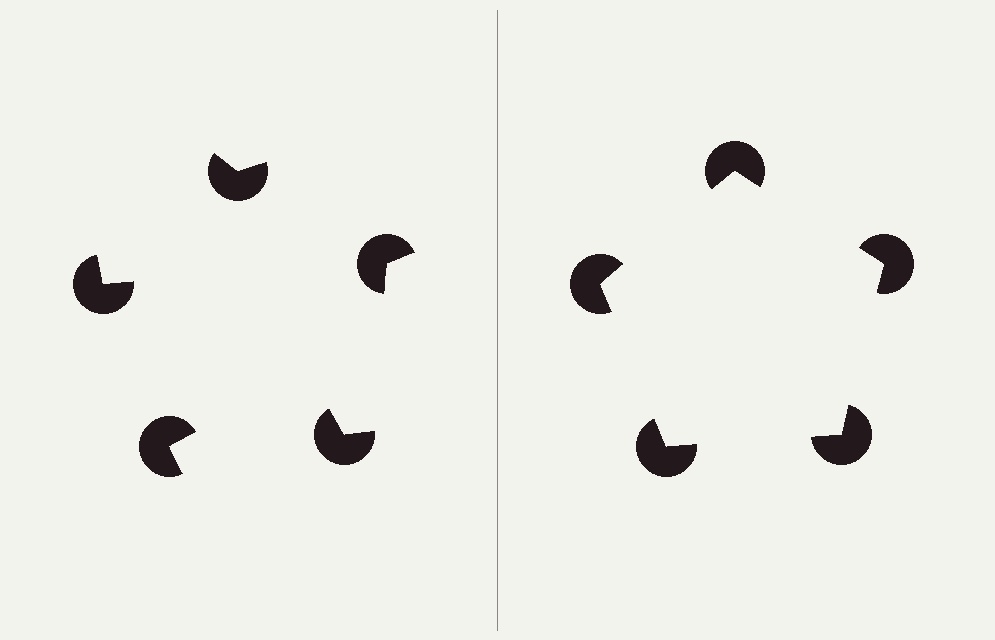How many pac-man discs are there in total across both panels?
10 — 5 on each side.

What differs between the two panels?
The pac-man discs are positioned identically on both sides; only the wedge orientations differ. On the right they align to a pentagon; on the left they are misaligned.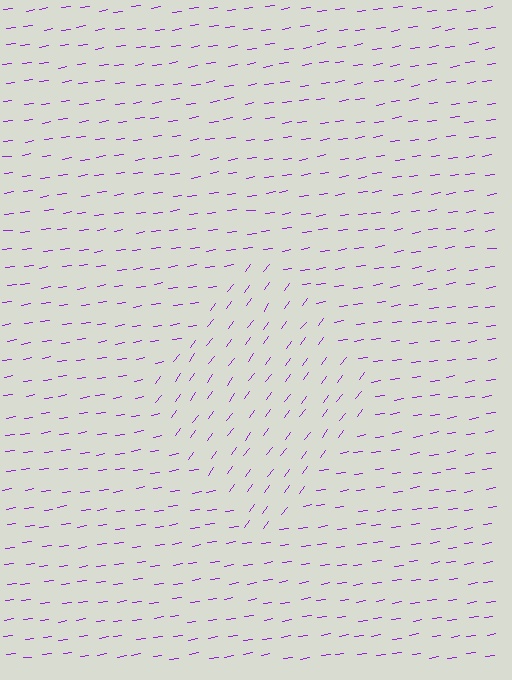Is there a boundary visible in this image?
Yes, there is a texture boundary formed by a change in line orientation.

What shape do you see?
I see a diamond.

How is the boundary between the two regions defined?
The boundary is defined purely by a change in line orientation (approximately 45 degrees difference). All lines are the same color and thickness.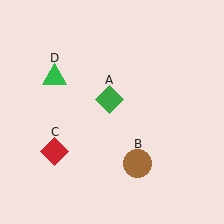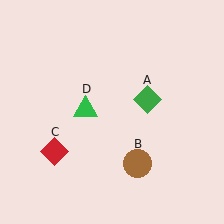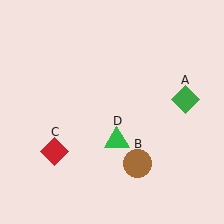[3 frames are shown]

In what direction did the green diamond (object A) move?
The green diamond (object A) moved right.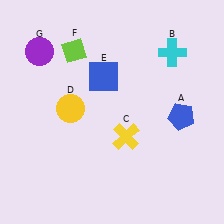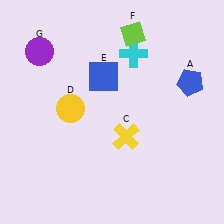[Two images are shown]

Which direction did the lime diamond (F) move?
The lime diamond (F) moved right.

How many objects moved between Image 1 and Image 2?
3 objects moved between the two images.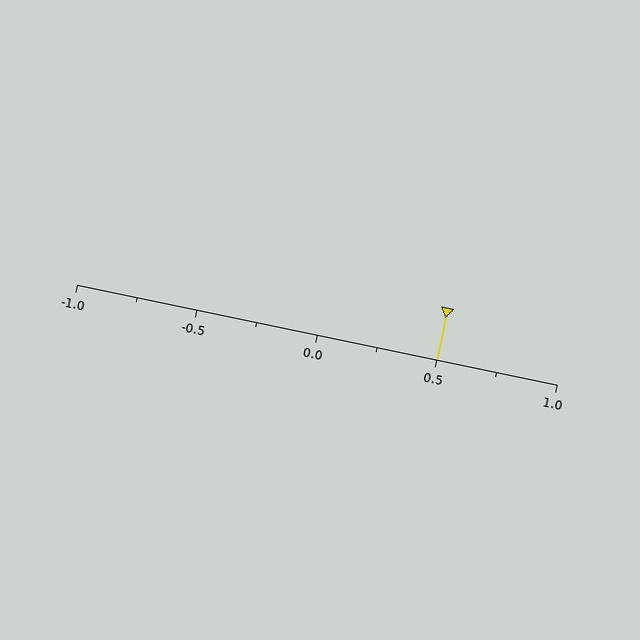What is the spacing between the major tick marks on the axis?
The major ticks are spaced 0.5 apart.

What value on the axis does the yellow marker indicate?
The marker indicates approximately 0.5.